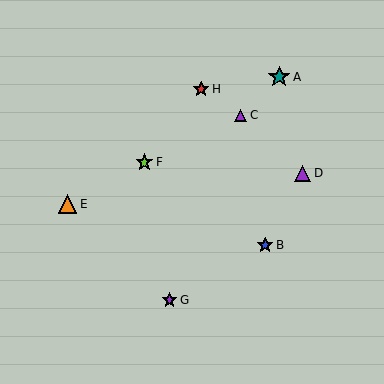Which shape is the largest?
The teal star (labeled A) is the largest.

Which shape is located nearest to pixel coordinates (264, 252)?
The blue star (labeled B) at (265, 245) is nearest to that location.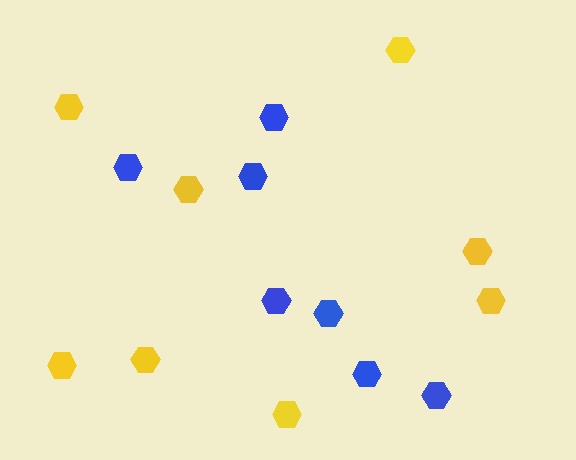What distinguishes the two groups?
There are 2 groups: one group of blue hexagons (7) and one group of yellow hexagons (8).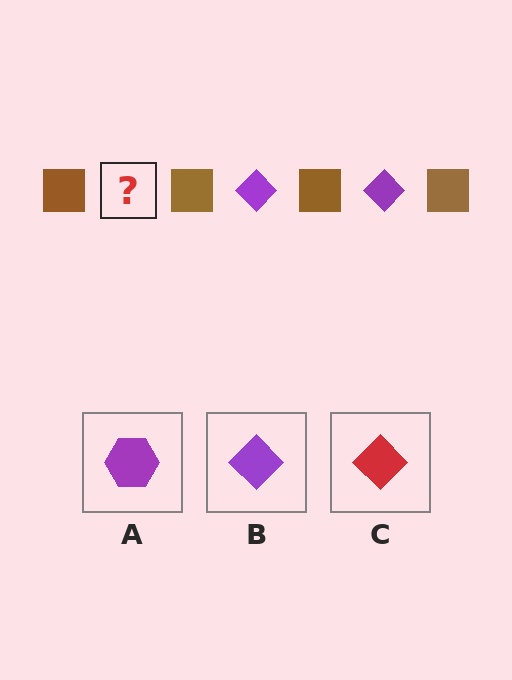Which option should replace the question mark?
Option B.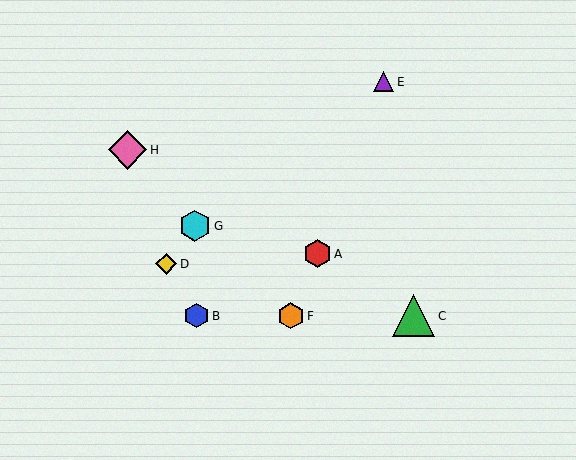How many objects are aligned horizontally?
3 objects (B, C, F) are aligned horizontally.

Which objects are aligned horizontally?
Objects B, C, F are aligned horizontally.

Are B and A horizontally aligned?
No, B is at y≈316 and A is at y≈254.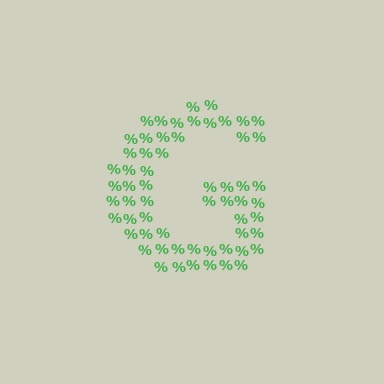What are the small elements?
The small elements are percent signs.